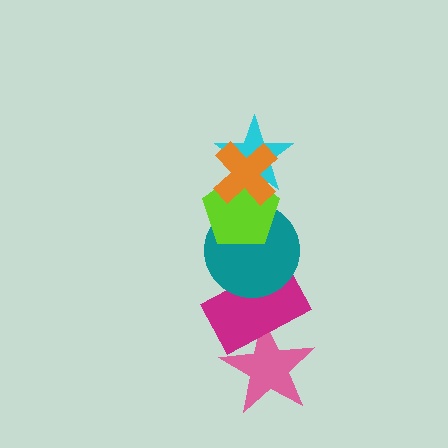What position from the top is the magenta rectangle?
The magenta rectangle is 5th from the top.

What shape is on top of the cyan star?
The orange cross is on top of the cyan star.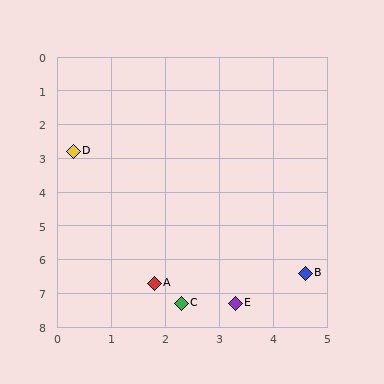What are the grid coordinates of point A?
Point A is at approximately (1.8, 6.7).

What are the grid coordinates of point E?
Point E is at approximately (3.3, 7.3).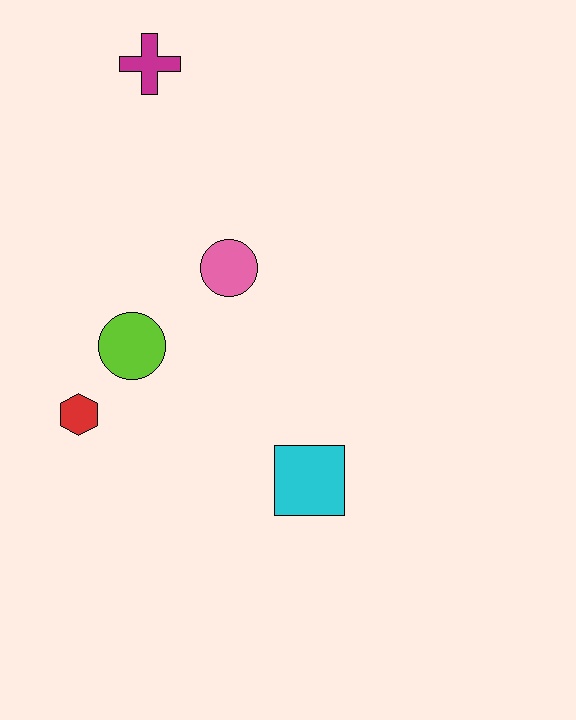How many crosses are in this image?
There is 1 cross.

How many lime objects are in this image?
There is 1 lime object.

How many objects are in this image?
There are 5 objects.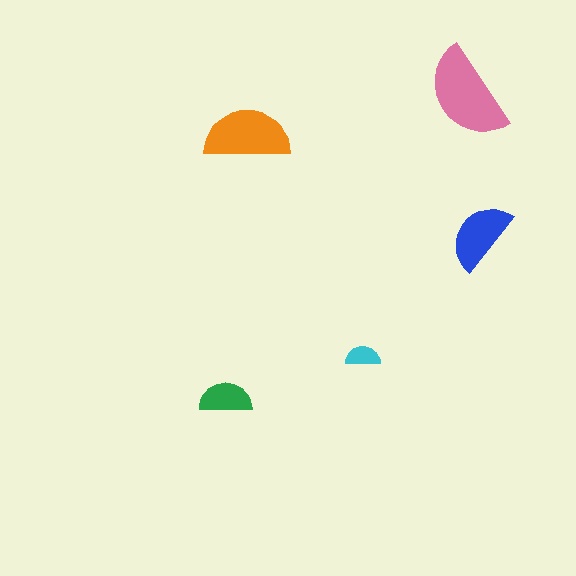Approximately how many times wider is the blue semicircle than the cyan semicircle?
About 2 times wider.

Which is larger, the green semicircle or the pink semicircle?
The pink one.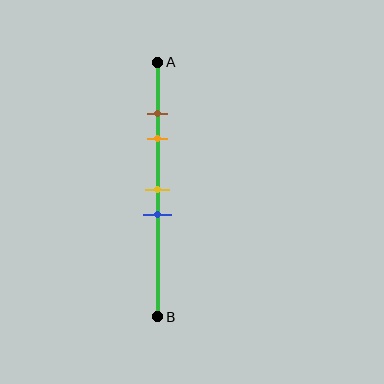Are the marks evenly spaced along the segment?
No, the marks are not evenly spaced.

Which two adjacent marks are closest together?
The brown and orange marks are the closest adjacent pair.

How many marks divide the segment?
There are 4 marks dividing the segment.